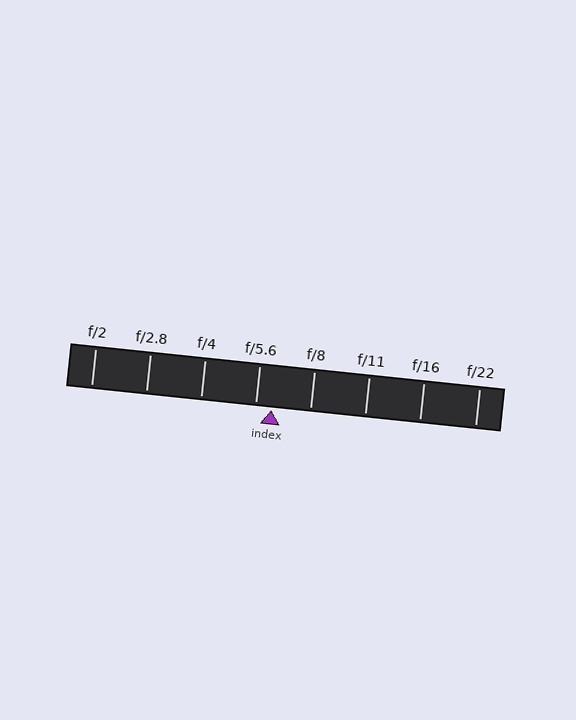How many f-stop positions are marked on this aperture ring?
There are 8 f-stop positions marked.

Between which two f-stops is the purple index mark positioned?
The index mark is between f/5.6 and f/8.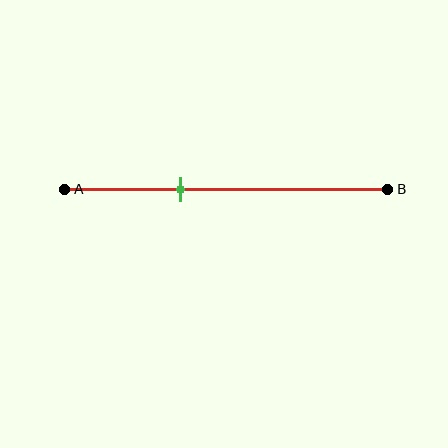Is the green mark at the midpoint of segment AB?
No, the mark is at about 35% from A, not at the 50% midpoint.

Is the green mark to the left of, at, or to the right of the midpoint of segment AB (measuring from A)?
The green mark is to the left of the midpoint of segment AB.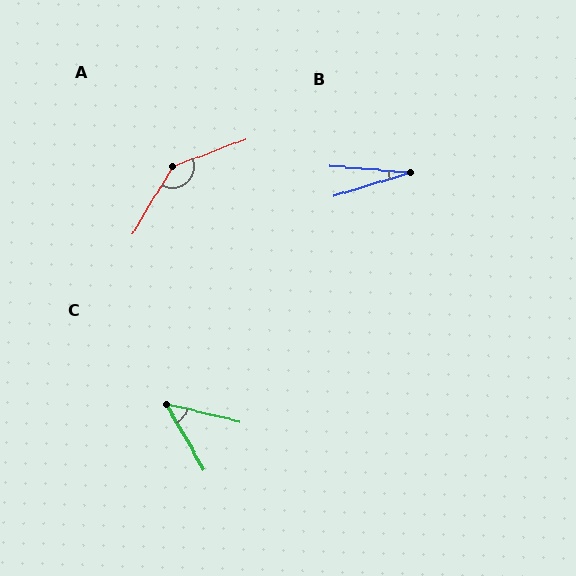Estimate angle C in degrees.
Approximately 47 degrees.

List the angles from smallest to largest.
B (21°), C (47°), A (142°).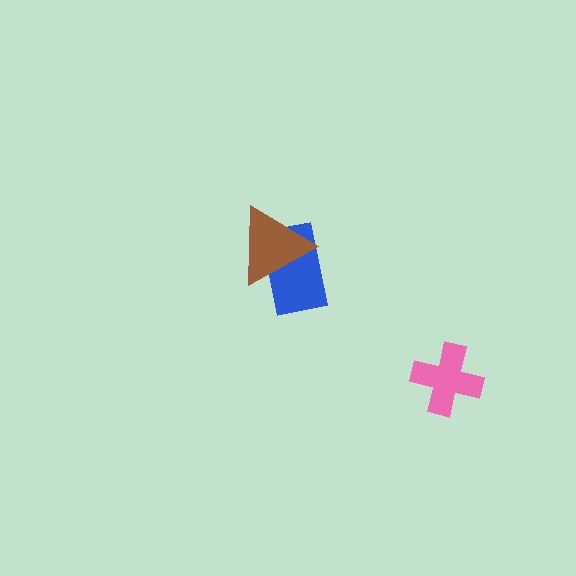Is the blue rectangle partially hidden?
Yes, it is partially covered by another shape.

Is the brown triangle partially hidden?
No, no other shape covers it.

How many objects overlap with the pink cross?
0 objects overlap with the pink cross.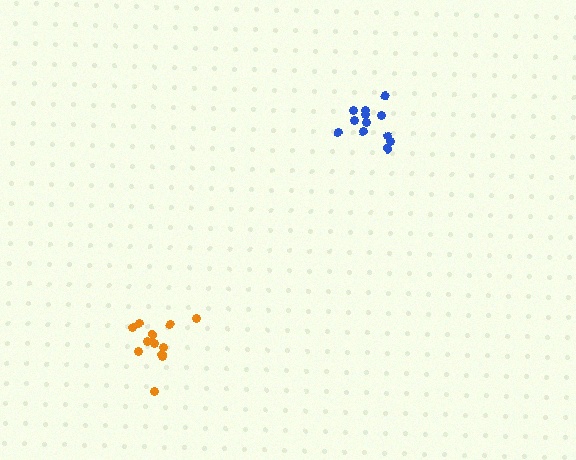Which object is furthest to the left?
The orange cluster is leftmost.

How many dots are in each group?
Group 1: 12 dots, Group 2: 12 dots (24 total).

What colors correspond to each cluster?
The clusters are colored: orange, blue.